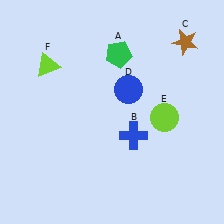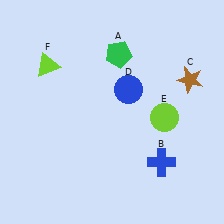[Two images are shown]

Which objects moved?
The objects that moved are: the blue cross (B), the brown star (C).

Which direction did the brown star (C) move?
The brown star (C) moved down.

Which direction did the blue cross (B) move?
The blue cross (B) moved right.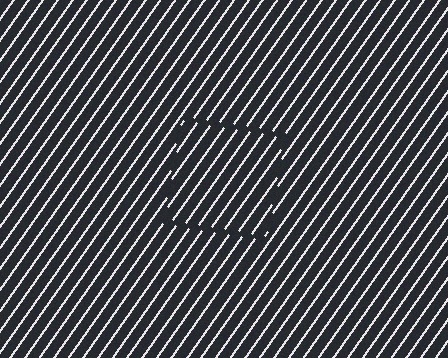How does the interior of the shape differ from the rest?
The interior of the shape contains the same grating, shifted by half a period — the contour is defined by the phase discontinuity where line-ends from the inner and outer gratings abut.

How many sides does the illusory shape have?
4 sides — the line-ends trace a square.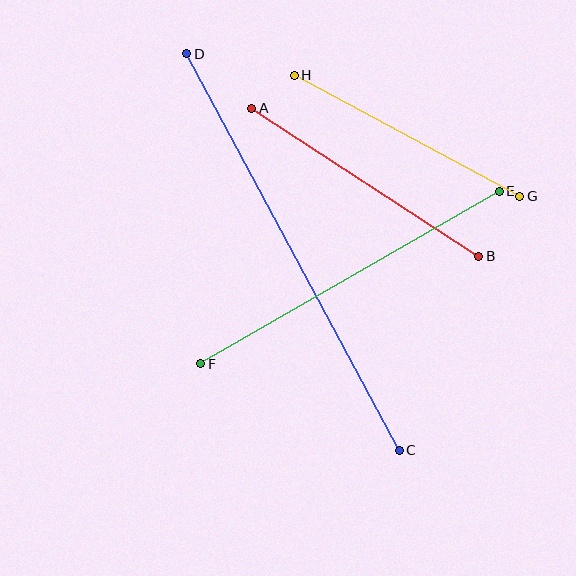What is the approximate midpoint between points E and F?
The midpoint is at approximately (350, 278) pixels.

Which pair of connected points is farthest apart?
Points C and D are farthest apart.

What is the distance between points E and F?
The distance is approximately 345 pixels.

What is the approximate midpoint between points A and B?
The midpoint is at approximately (365, 182) pixels.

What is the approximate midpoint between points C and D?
The midpoint is at approximately (293, 252) pixels.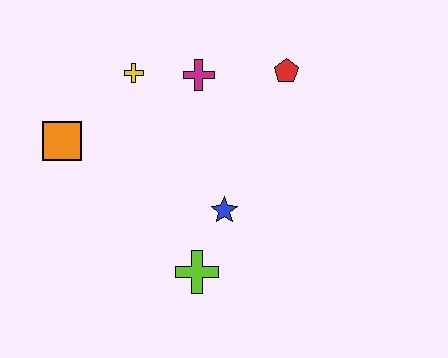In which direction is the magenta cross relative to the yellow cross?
The magenta cross is to the right of the yellow cross.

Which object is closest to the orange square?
The yellow cross is closest to the orange square.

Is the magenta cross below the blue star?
No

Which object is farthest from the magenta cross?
The lime cross is farthest from the magenta cross.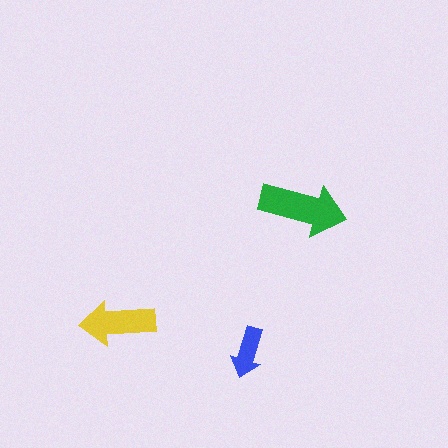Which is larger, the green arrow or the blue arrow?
The green one.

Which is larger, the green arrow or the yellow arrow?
The green one.